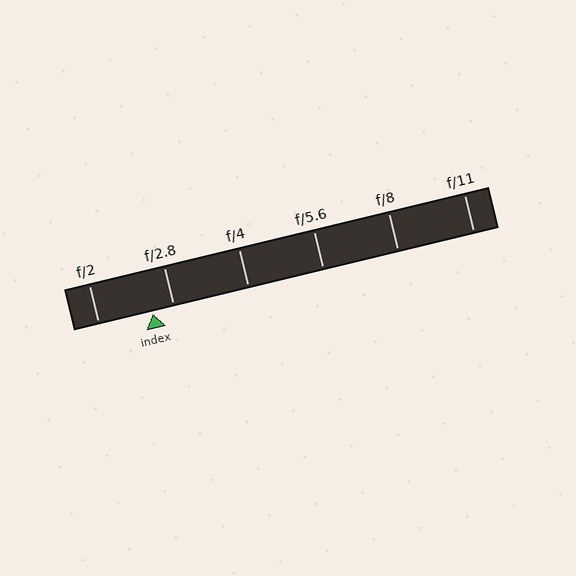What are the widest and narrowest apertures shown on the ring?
The widest aperture shown is f/2 and the narrowest is f/11.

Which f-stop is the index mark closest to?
The index mark is closest to f/2.8.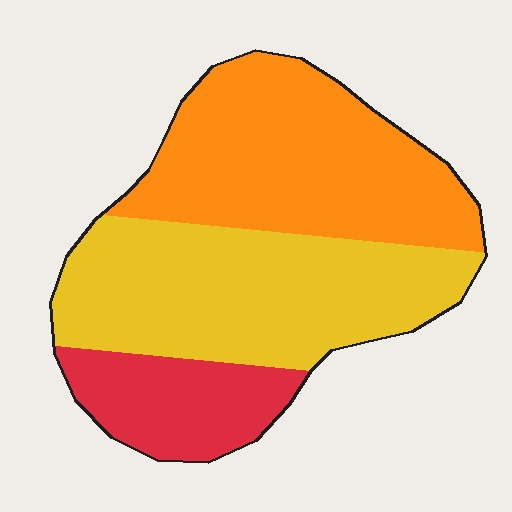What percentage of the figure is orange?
Orange covers 40% of the figure.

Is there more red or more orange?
Orange.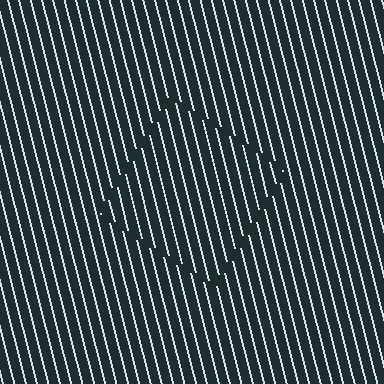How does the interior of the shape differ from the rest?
The interior of the shape contains the same grating, shifted by half a period — the contour is defined by the phase discontinuity where line-ends from the inner and outer gratings abut.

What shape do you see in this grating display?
An illusory square. The interior of the shape contains the same grating, shifted by half a period — the contour is defined by the phase discontinuity where line-ends from the inner and outer gratings abut.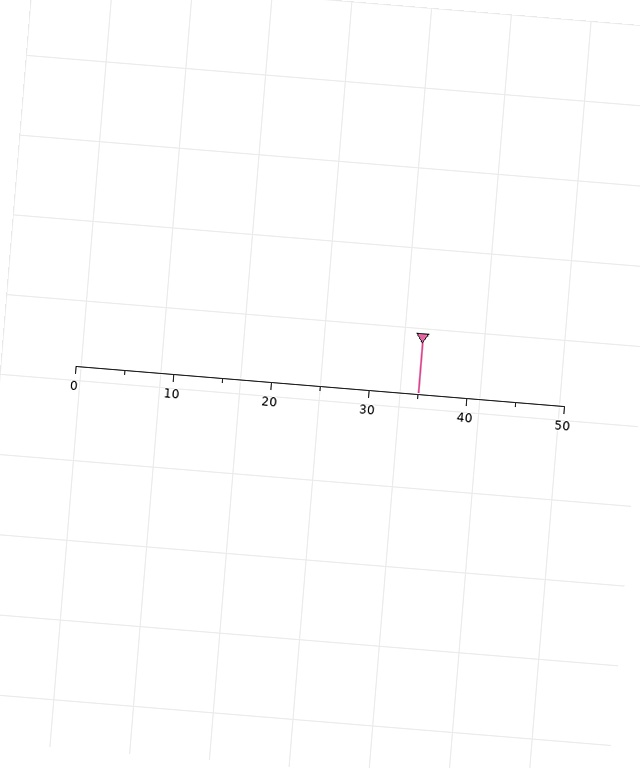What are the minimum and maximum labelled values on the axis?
The axis runs from 0 to 50.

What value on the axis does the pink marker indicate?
The marker indicates approximately 35.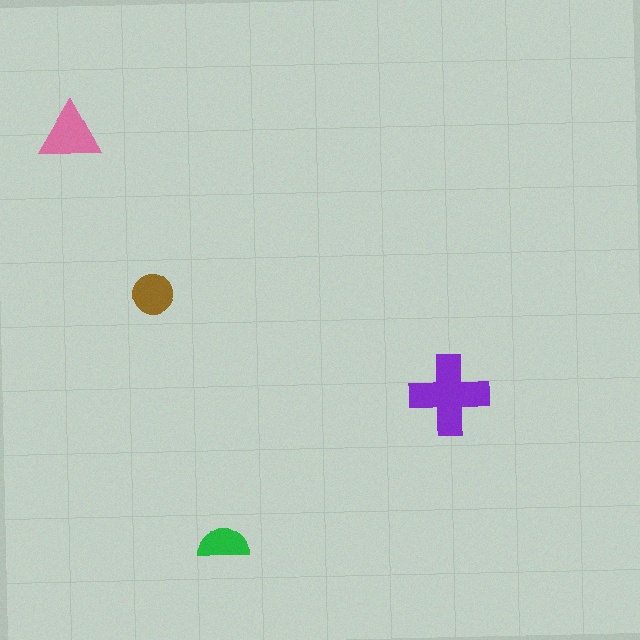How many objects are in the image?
There are 4 objects in the image.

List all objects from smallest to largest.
The green semicircle, the brown circle, the pink triangle, the purple cross.